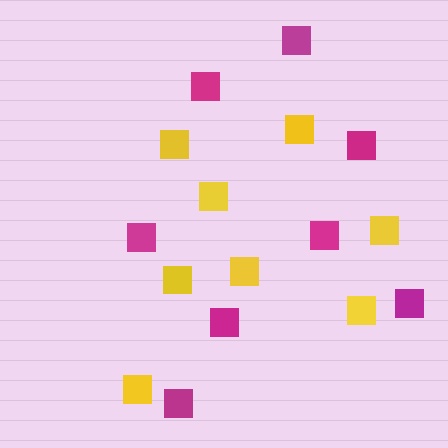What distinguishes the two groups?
There are 2 groups: one group of magenta squares (8) and one group of yellow squares (8).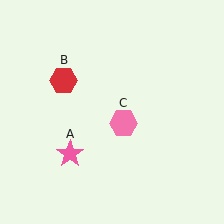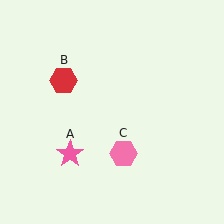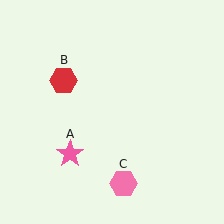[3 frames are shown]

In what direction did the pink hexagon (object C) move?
The pink hexagon (object C) moved down.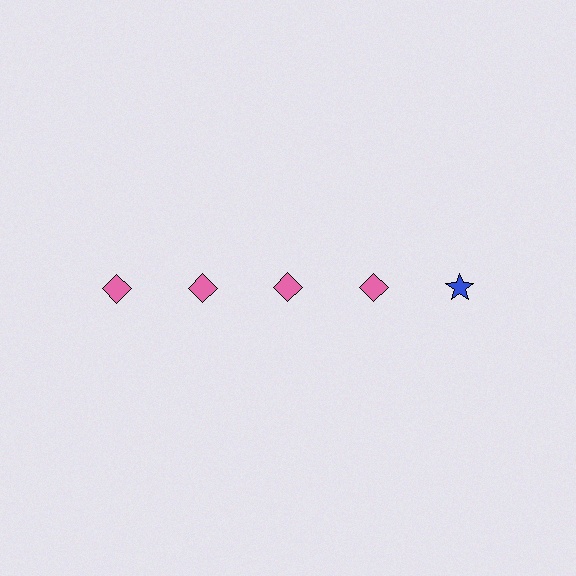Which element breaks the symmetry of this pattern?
The blue star in the top row, rightmost column breaks the symmetry. All other shapes are pink diamonds.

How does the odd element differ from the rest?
It differs in both color (blue instead of pink) and shape (star instead of diamond).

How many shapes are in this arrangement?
There are 5 shapes arranged in a grid pattern.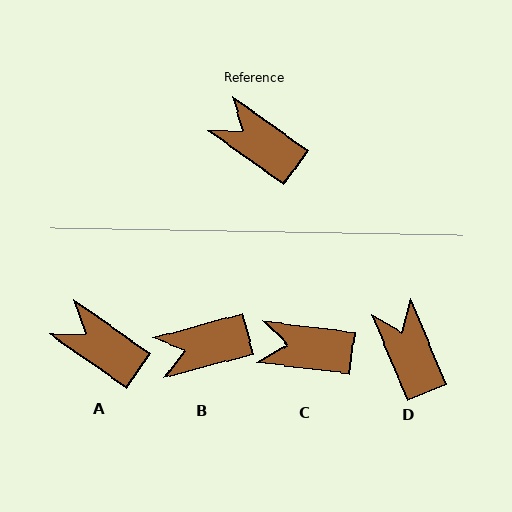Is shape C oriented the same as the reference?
No, it is off by about 28 degrees.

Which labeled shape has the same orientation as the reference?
A.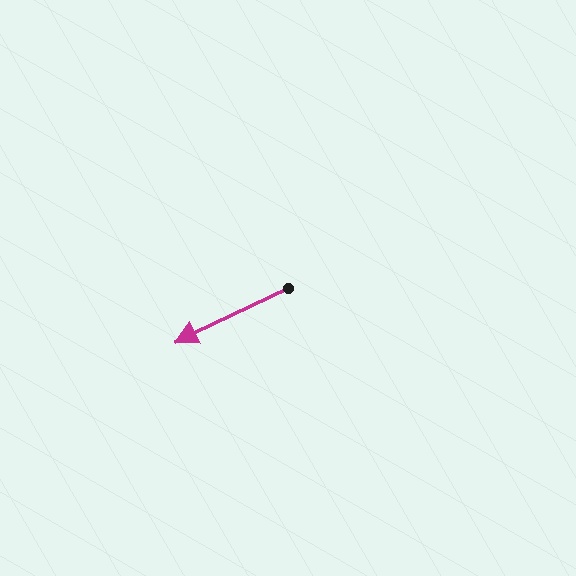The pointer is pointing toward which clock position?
Roughly 8 o'clock.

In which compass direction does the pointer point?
Southwest.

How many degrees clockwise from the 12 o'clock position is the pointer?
Approximately 245 degrees.